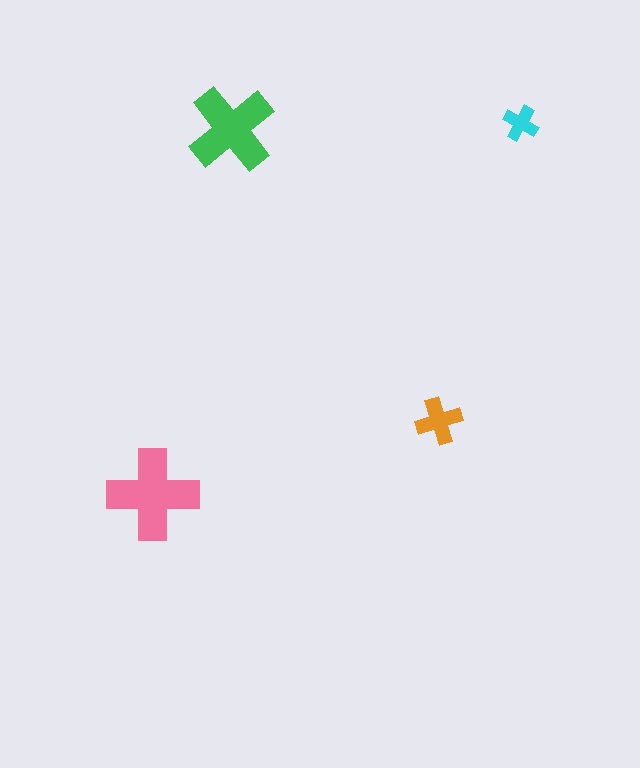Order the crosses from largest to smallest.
the pink one, the green one, the orange one, the cyan one.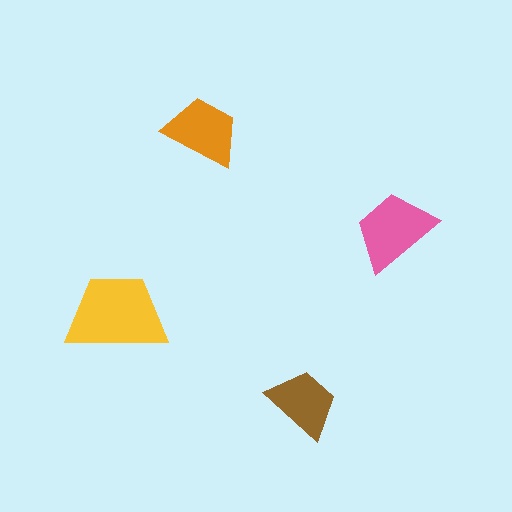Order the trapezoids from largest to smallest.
the yellow one, the pink one, the orange one, the brown one.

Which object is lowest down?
The brown trapezoid is bottommost.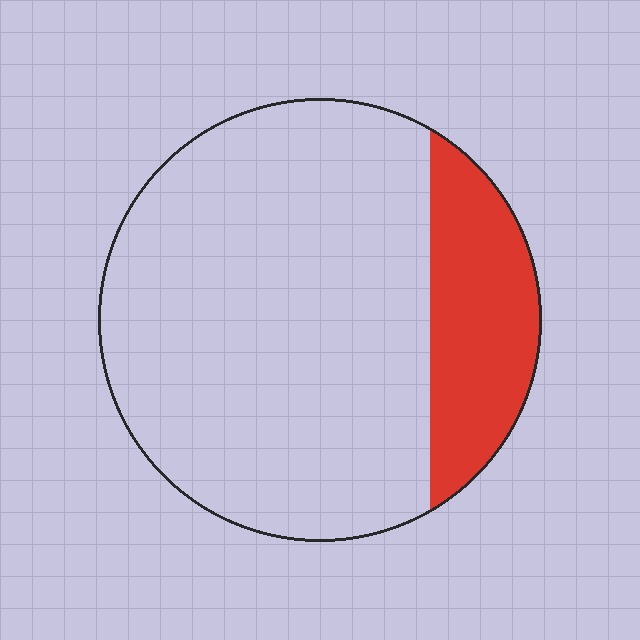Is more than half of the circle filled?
No.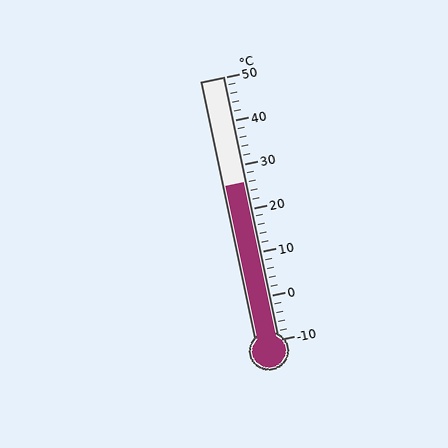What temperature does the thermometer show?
The thermometer shows approximately 26°C.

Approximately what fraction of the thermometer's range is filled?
The thermometer is filled to approximately 60% of its range.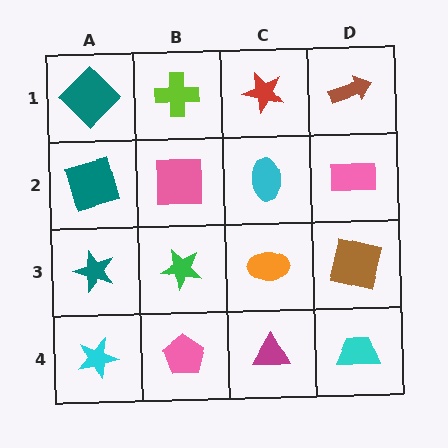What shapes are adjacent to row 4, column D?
A brown square (row 3, column D), a magenta triangle (row 4, column C).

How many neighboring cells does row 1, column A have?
2.